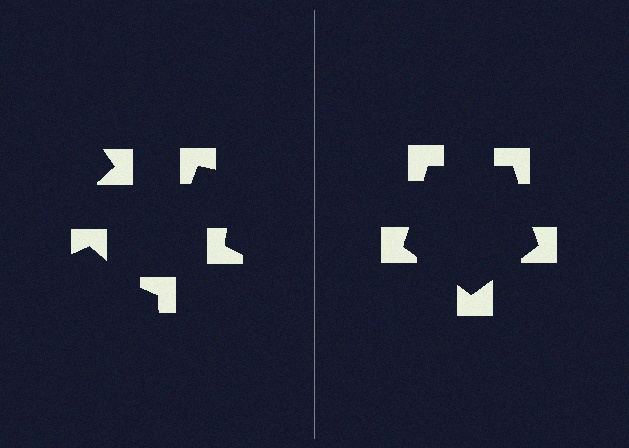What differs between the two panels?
The notched squares are positioned identically on both sides; only the wedge orientations differ. On the right they align to a pentagon; on the left they are misaligned.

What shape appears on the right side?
An illusory pentagon.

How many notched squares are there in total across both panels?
10 — 5 on each side.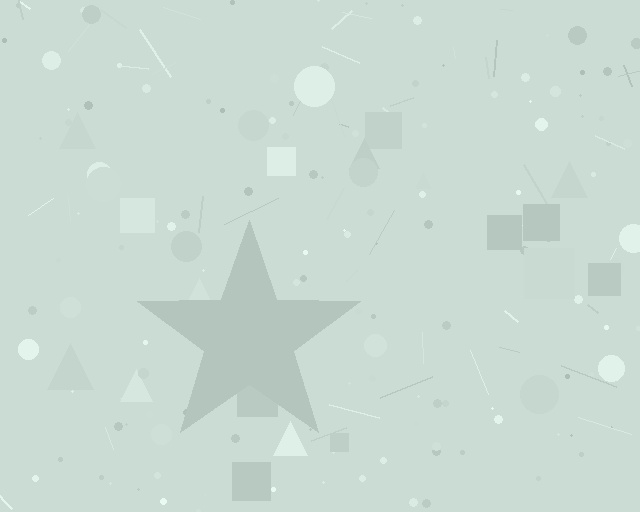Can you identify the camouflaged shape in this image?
The camouflaged shape is a star.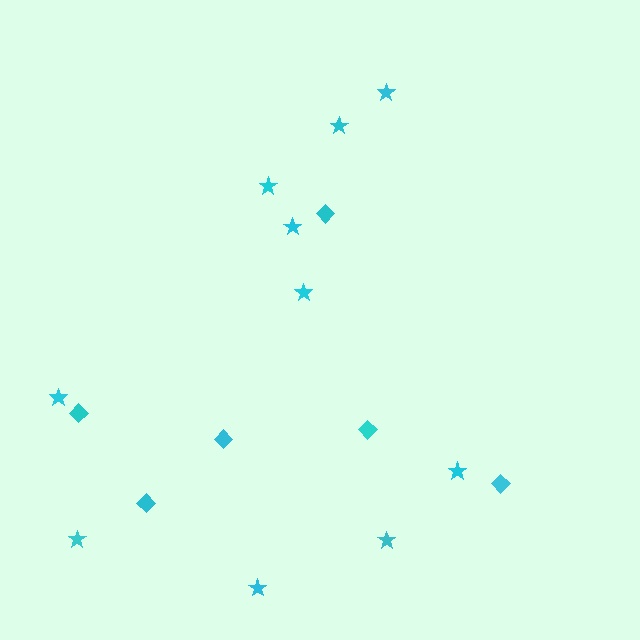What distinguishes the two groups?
There are 2 groups: one group of diamonds (6) and one group of stars (10).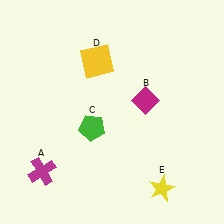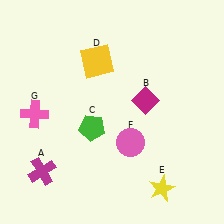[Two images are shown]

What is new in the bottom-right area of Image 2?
A pink circle (F) was added in the bottom-right area of Image 2.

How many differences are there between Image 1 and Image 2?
There are 2 differences between the two images.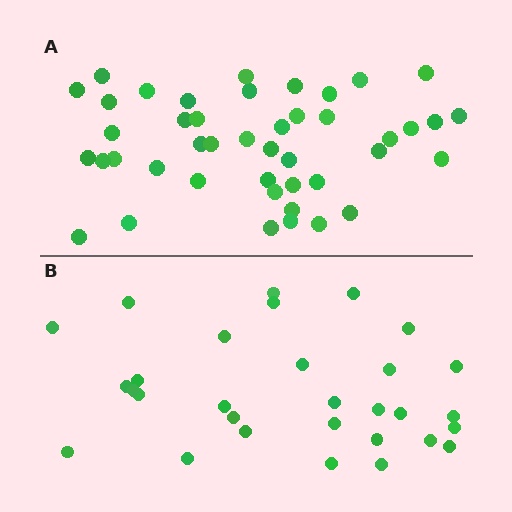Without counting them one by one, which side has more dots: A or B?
Region A (the top region) has more dots.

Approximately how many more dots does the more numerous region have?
Region A has approximately 15 more dots than region B.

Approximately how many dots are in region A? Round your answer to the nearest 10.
About 40 dots. (The exact count is 44, which rounds to 40.)